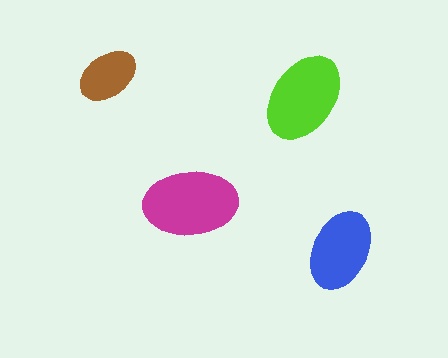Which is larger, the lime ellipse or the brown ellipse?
The lime one.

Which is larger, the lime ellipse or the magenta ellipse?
The magenta one.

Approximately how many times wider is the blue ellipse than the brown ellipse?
About 1.5 times wider.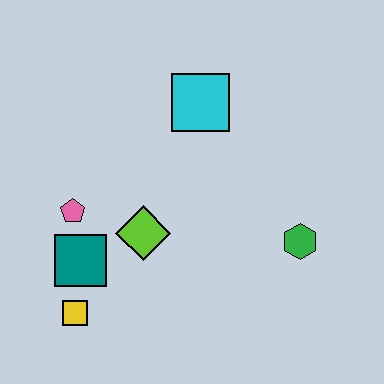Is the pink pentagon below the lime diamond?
No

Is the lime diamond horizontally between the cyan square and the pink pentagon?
Yes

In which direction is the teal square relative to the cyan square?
The teal square is below the cyan square.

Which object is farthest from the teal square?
The green hexagon is farthest from the teal square.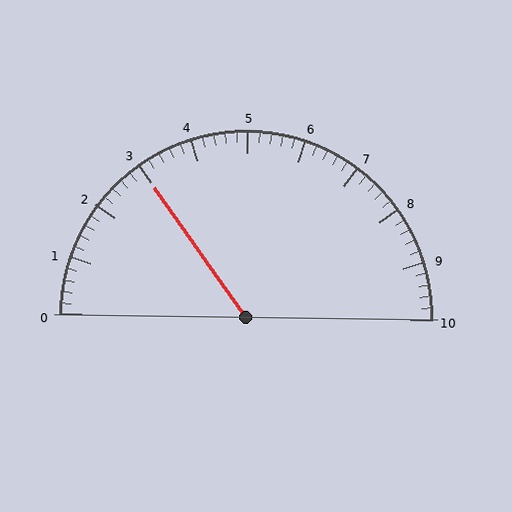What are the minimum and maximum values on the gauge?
The gauge ranges from 0 to 10.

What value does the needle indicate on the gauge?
The needle indicates approximately 3.0.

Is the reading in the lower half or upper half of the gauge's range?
The reading is in the lower half of the range (0 to 10).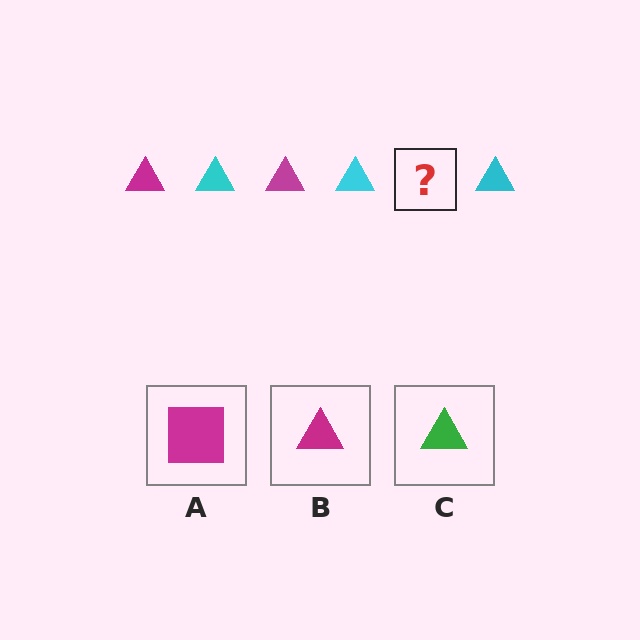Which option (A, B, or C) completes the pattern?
B.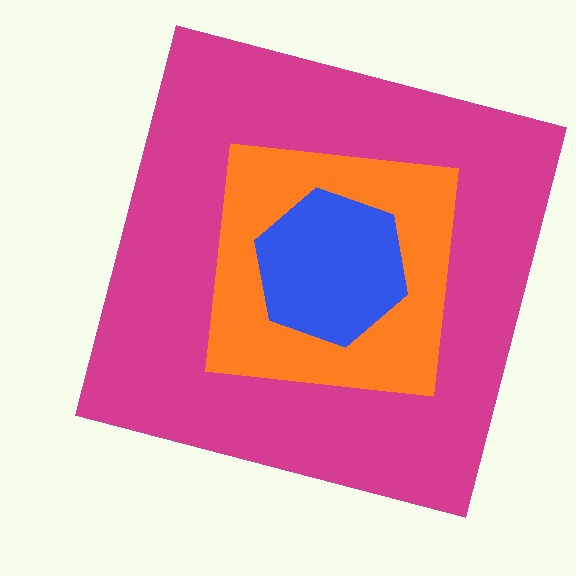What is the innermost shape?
The blue hexagon.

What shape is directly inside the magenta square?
The orange square.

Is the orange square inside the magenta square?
Yes.